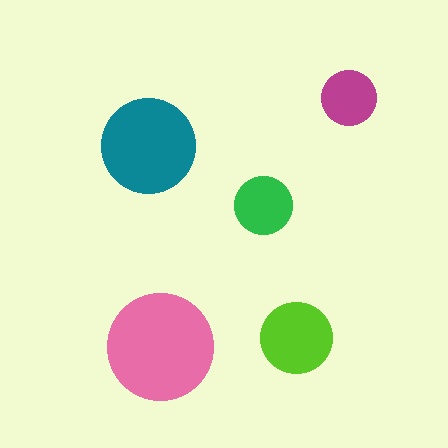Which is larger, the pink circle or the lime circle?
The pink one.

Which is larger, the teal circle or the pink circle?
The pink one.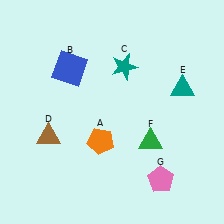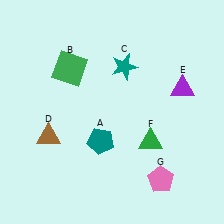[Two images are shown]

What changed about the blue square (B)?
In Image 1, B is blue. In Image 2, it changed to green.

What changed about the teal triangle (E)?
In Image 1, E is teal. In Image 2, it changed to purple.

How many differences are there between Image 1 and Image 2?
There are 3 differences between the two images.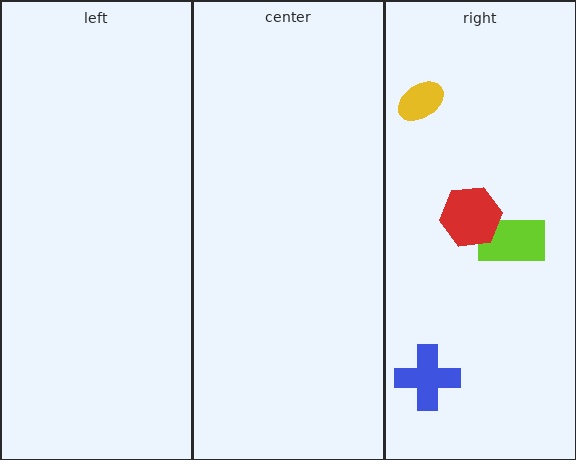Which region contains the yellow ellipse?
The right region.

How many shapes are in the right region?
4.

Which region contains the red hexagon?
The right region.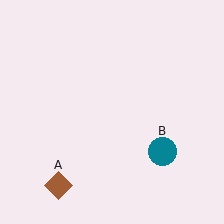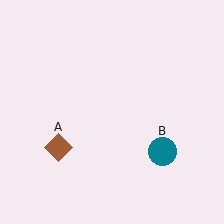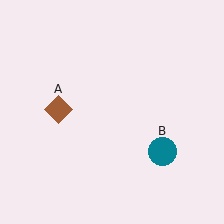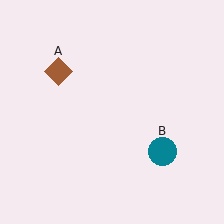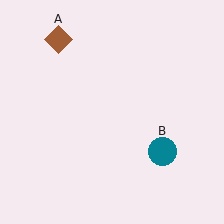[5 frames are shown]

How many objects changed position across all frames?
1 object changed position: brown diamond (object A).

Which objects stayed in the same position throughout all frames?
Teal circle (object B) remained stationary.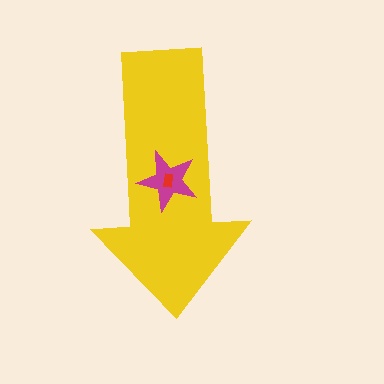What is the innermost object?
The red rectangle.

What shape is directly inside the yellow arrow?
The magenta star.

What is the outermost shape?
The yellow arrow.